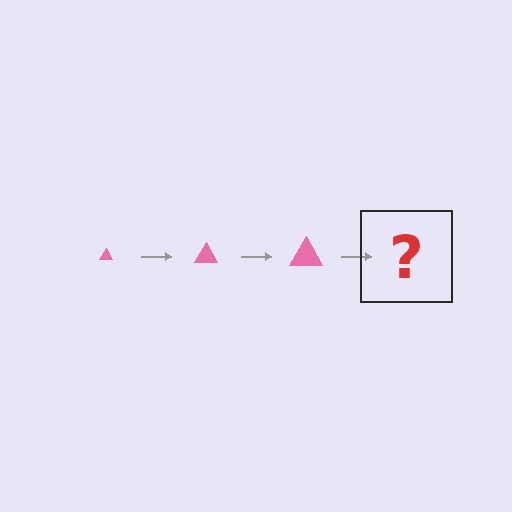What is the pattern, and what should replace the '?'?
The pattern is that the triangle gets progressively larger each step. The '?' should be a pink triangle, larger than the previous one.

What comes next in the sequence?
The next element should be a pink triangle, larger than the previous one.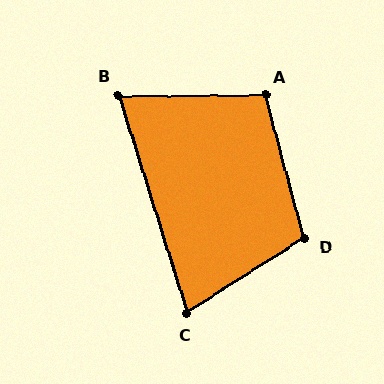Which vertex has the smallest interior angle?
B, at approximately 73 degrees.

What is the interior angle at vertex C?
Approximately 75 degrees (acute).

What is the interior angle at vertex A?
Approximately 105 degrees (obtuse).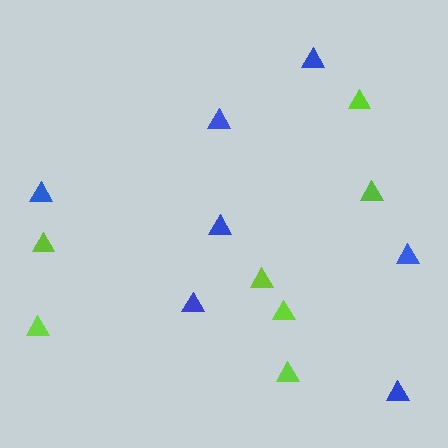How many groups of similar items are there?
There are 2 groups: one group of lime triangles (7) and one group of blue triangles (7).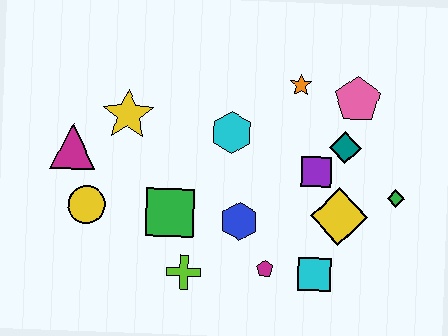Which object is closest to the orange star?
The pink pentagon is closest to the orange star.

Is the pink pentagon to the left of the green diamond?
Yes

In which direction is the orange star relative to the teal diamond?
The orange star is above the teal diamond.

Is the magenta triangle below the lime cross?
No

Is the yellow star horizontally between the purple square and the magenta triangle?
Yes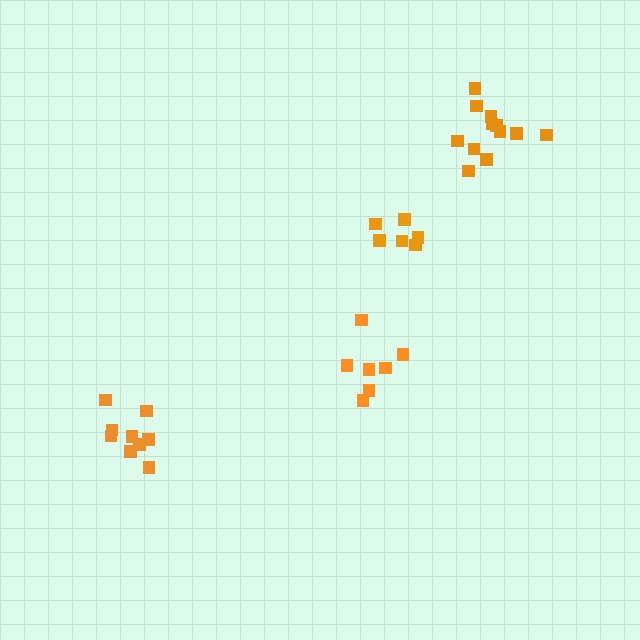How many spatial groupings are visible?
There are 4 spatial groupings.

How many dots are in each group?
Group 1: 7 dots, Group 2: 6 dots, Group 3: 12 dots, Group 4: 9 dots (34 total).